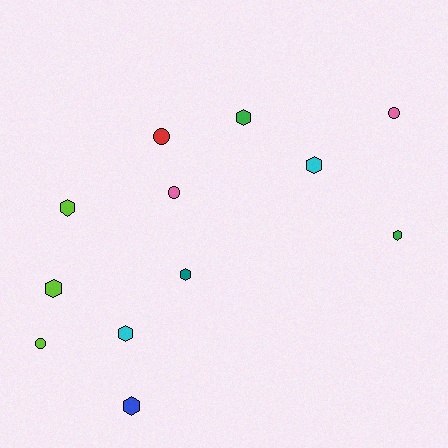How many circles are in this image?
There are 4 circles.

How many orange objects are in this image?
There are no orange objects.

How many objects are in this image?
There are 12 objects.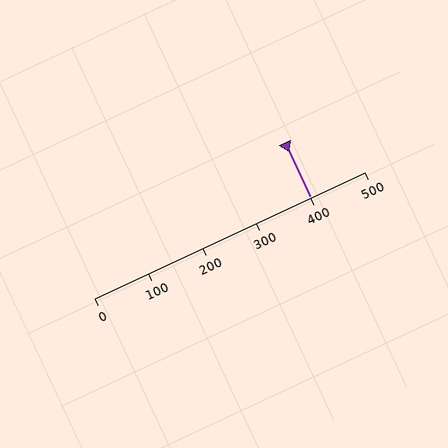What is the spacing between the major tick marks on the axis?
The major ticks are spaced 100 apart.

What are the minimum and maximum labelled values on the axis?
The axis runs from 0 to 500.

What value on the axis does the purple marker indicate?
The marker indicates approximately 400.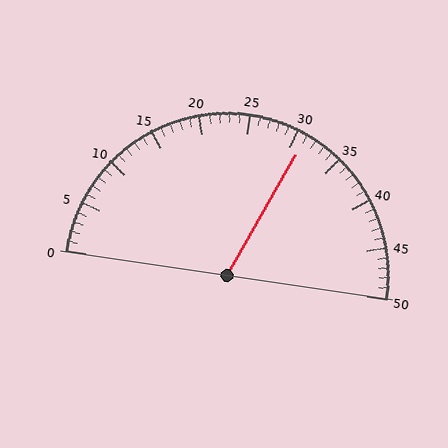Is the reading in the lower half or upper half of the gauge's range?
The reading is in the upper half of the range (0 to 50).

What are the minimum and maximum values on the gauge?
The gauge ranges from 0 to 50.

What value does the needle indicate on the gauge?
The needle indicates approximately 31.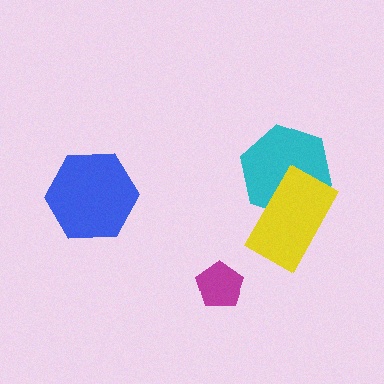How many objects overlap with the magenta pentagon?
0 objects overlap with the magenta pentagon.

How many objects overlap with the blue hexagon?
0 objects overlap with the blue hexagon.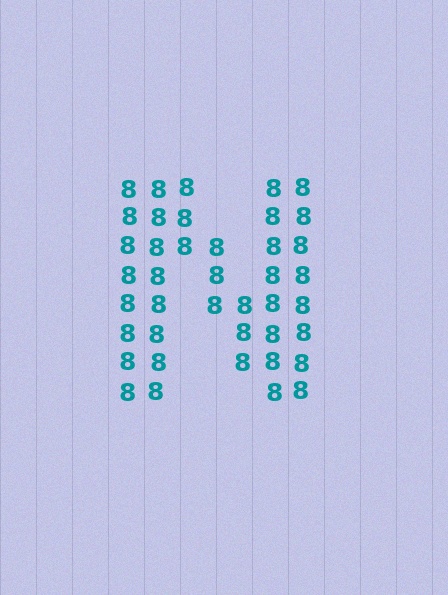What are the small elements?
The small elements are digit 8's.